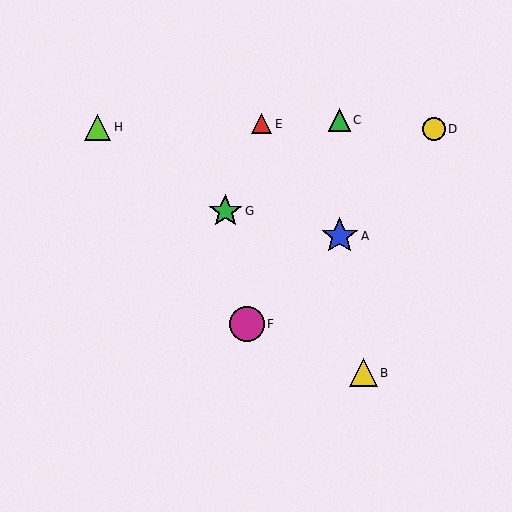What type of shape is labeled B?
Shape B is a yellow triangle.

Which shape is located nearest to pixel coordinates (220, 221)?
The green star (labeled G) at (225, 211) is nearest to that location.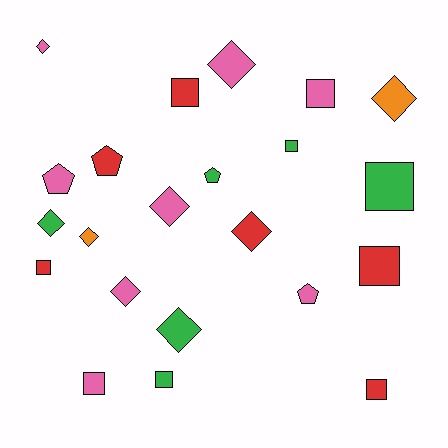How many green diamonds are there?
There are 2 green diamonds.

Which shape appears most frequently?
Diamond, with 9 objects.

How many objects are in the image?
There are 22 objects.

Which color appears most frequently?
Pink, with 8 objects.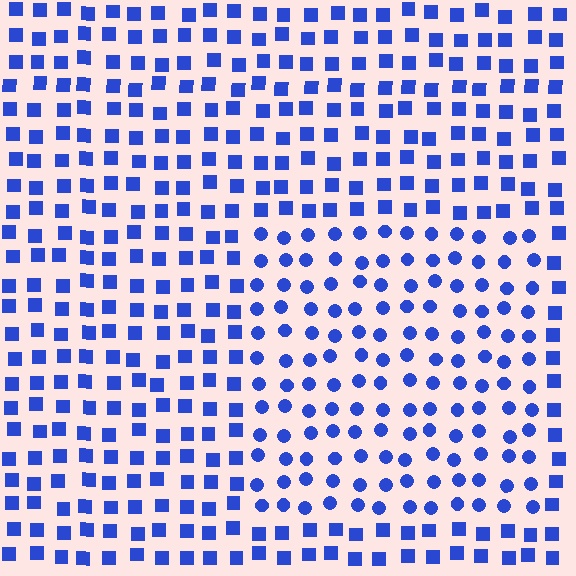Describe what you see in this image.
The image is filled with small blue elements arranged in a uniform grid. A rectangle-shaped region contains circles, while the surrounding area contains squares. The boundary is defined purely by the change in element shape.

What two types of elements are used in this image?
The image uses circles inside the rectangle region and squares outside it.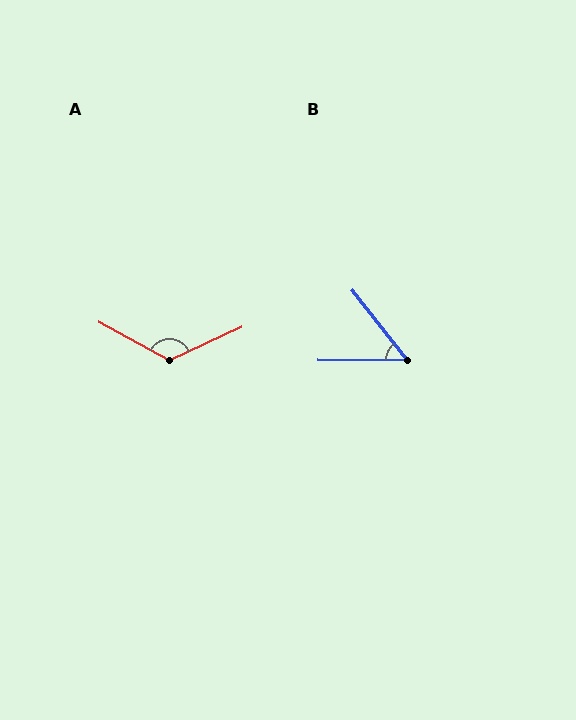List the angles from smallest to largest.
B (52°), A (127°).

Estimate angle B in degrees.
Approximately 52 degrees.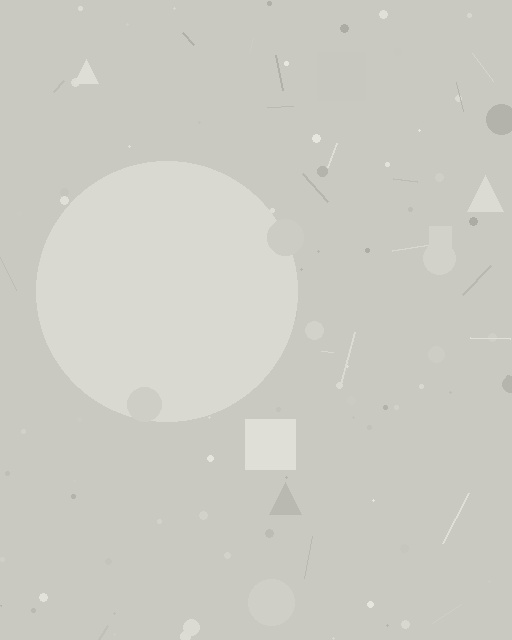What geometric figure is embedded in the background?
A circle is embedded in the background.